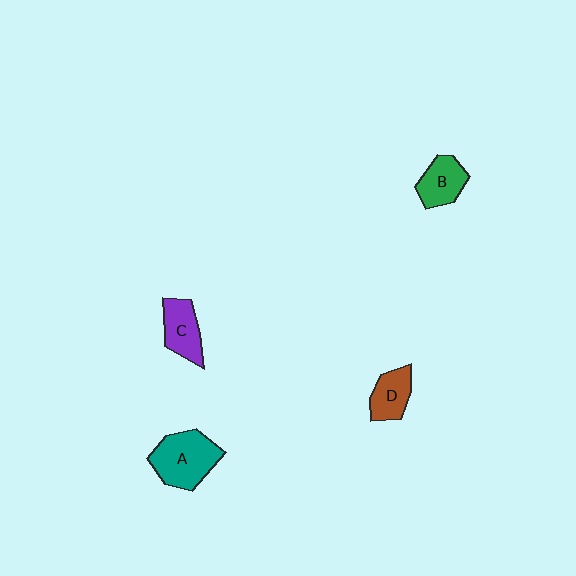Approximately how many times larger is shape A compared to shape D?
Approximately 1.7 times.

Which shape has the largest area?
Shape A (teal).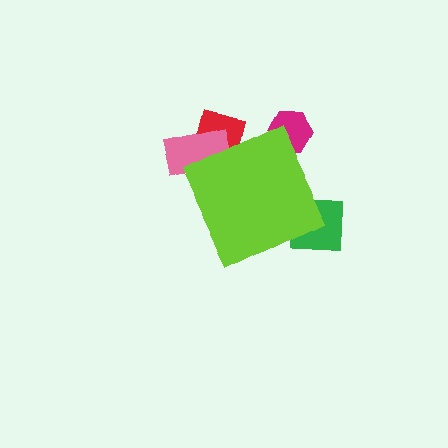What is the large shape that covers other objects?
A lime diamond.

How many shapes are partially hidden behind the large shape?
4 shapes are partially hidden.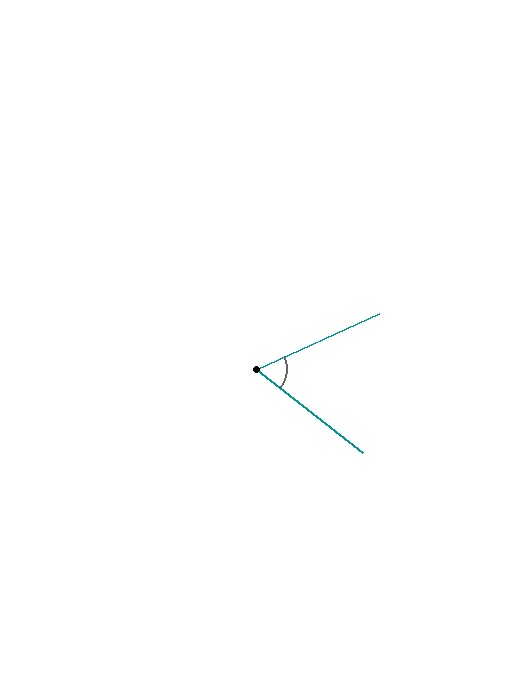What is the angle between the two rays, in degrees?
Approximately 63 degrees.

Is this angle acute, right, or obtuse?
It is acute.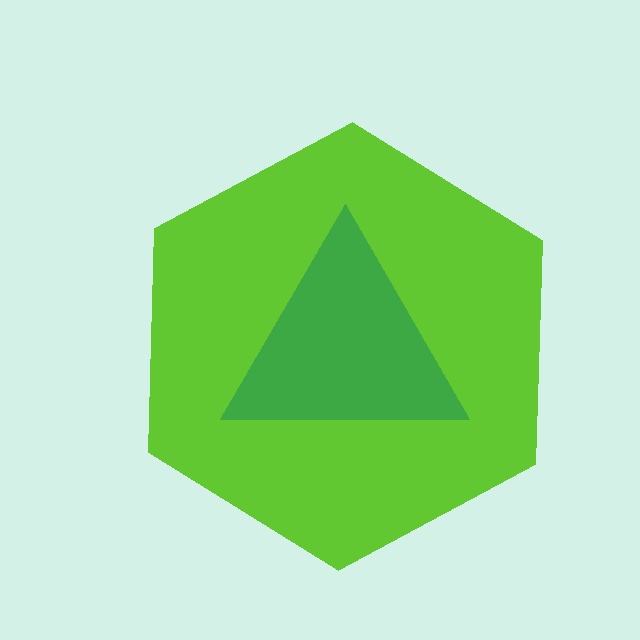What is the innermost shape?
The green triangle.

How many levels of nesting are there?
2.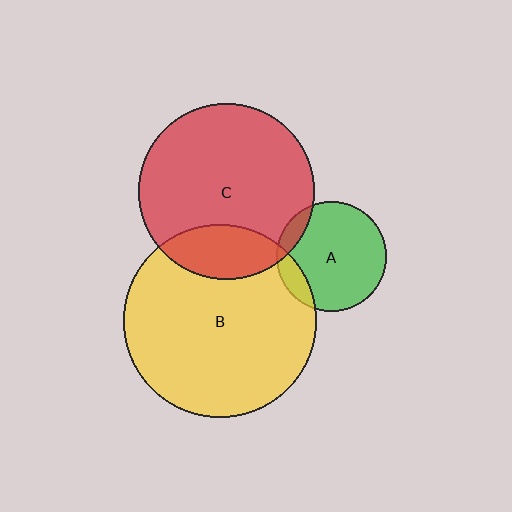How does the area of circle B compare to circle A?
Approximately 3.1 times.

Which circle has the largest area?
Circle B (yellow).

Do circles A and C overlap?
Yes.